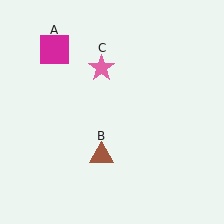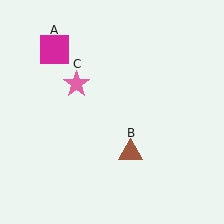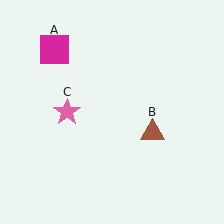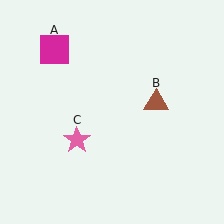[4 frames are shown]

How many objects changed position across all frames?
2 objects changed position: brown triangle (object B), pink star (object C).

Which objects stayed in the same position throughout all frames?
Magenta square (object A) remained stationary.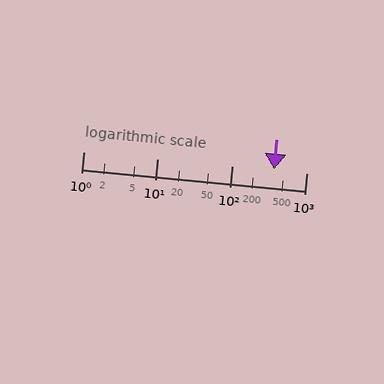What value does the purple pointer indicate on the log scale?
The pointer indicates approximately 370.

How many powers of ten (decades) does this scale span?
The scale spans 3 decades, from 1 to 1000.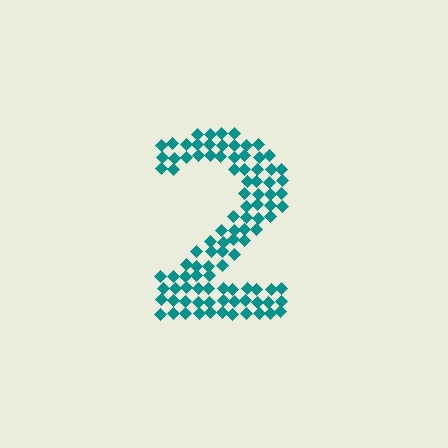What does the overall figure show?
The overall figure shows the digit 2.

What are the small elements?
The small elements are diamonds.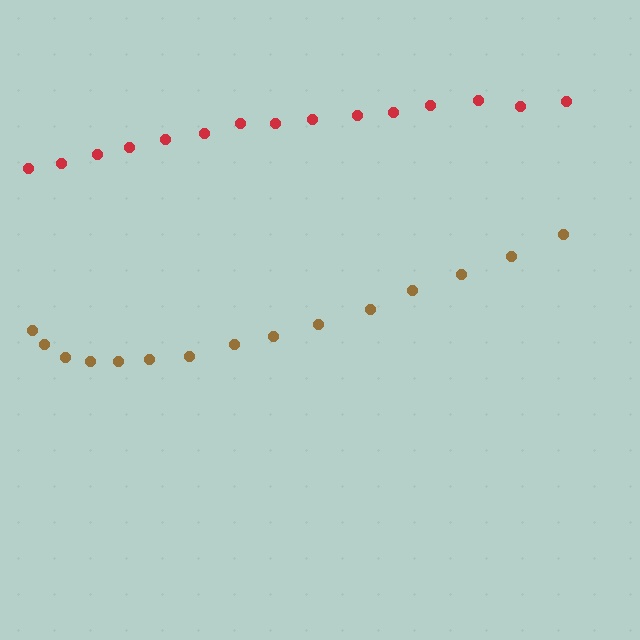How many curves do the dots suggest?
There are 2 distinct paths.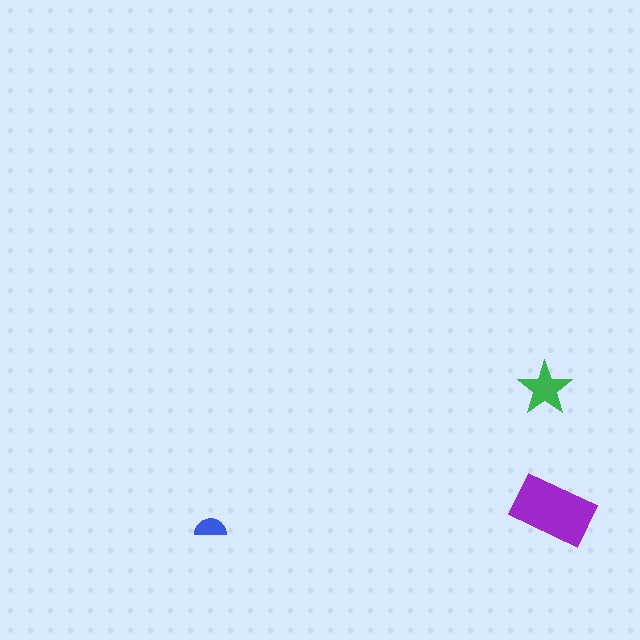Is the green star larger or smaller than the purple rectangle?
Smaller.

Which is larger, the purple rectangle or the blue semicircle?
The purple rectangle.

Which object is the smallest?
The blue semicircle.